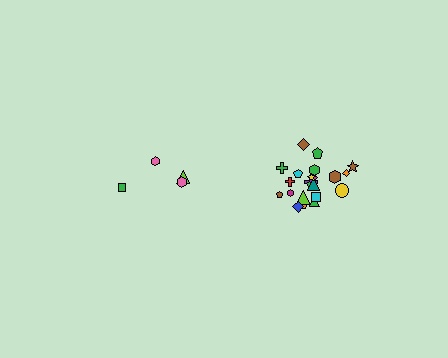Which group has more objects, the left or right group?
The right group.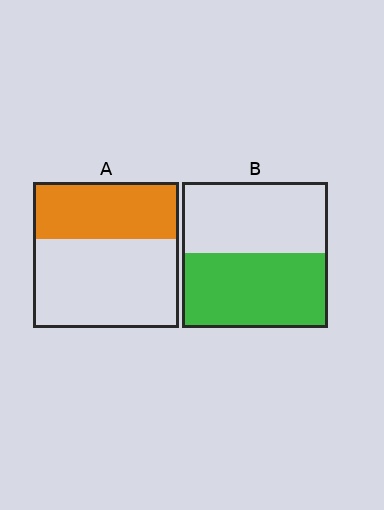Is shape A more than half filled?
No.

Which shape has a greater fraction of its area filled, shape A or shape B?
Shape B.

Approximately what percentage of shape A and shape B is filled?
A is approximately 40% and B is approximately 50%.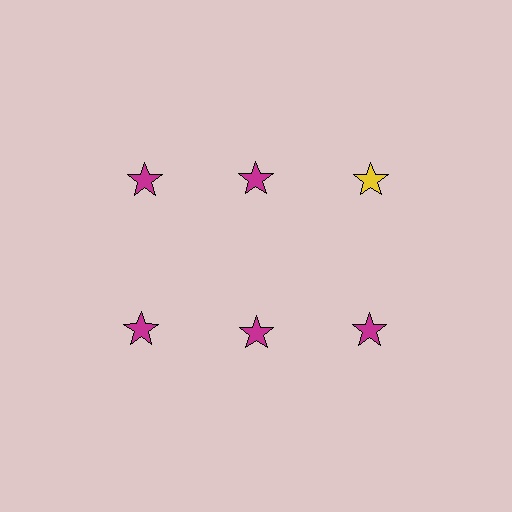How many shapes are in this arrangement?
There are 6 shapes arranged in a grid pattern.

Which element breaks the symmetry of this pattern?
The yellow star in the top row, center column breaks the symmetry. All other shapes are magenta stars.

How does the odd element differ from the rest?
It has a different color: yellow instead of magenta.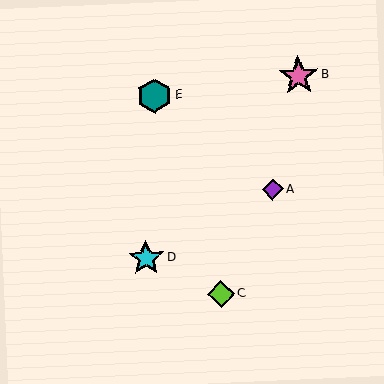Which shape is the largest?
The pink star (labeled B) is the largest.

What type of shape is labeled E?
Shape E is a teal hexagon.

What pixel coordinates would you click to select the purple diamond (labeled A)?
Click at (273, 189) to select the purple diamond A.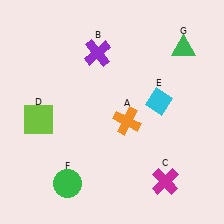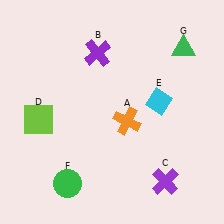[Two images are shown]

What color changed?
The cross (C) changed from magenta in Image 1 to purple in Image 2.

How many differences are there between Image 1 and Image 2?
There is 1 difference between the two images.